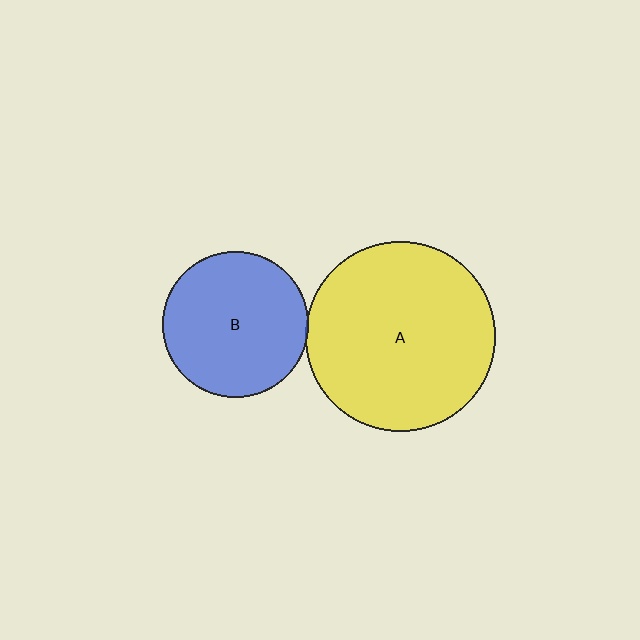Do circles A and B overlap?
Yes.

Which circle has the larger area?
Circle A (yellow).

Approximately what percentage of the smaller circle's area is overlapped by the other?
Approximately 5%.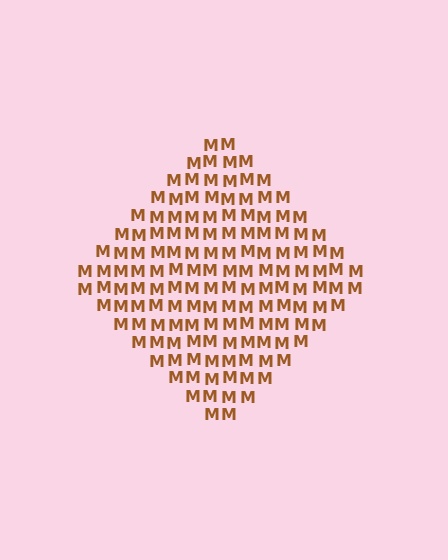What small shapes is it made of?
It is made of small letter M's.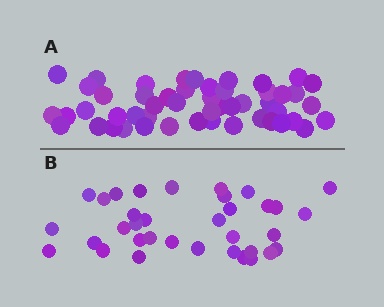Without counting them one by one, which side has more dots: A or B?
Region A (the top region) has more dots.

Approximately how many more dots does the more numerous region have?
Region A has approximately 15 more dots than region B.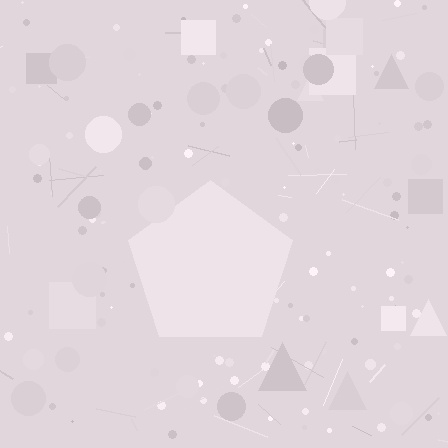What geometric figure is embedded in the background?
A pentagon is embedded in the background.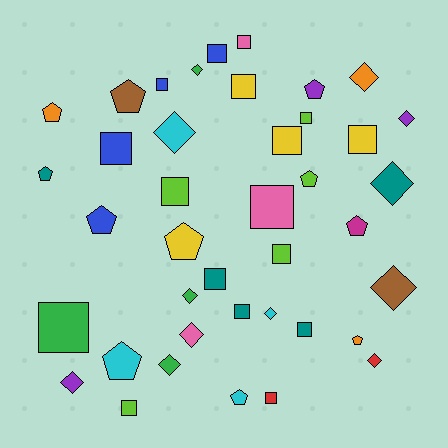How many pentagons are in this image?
There are 11 pentagons.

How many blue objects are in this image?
There are 4 blue objects.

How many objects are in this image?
There are 40 objects.